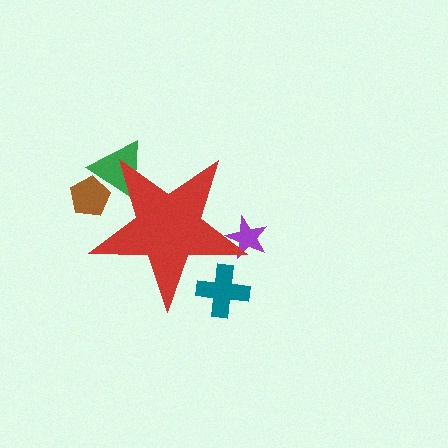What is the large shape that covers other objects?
A red star.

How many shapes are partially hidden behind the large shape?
4 shapes are partially hidden.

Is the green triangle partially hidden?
Yes, the green triangle is partially hidden behind the red star.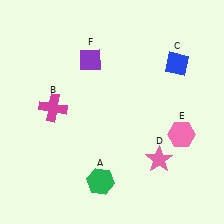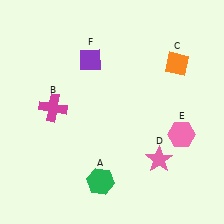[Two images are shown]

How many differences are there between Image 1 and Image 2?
There is 1 difference between the two images.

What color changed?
The diamond (C) changed from blue in Image 1 to orange in Image 2.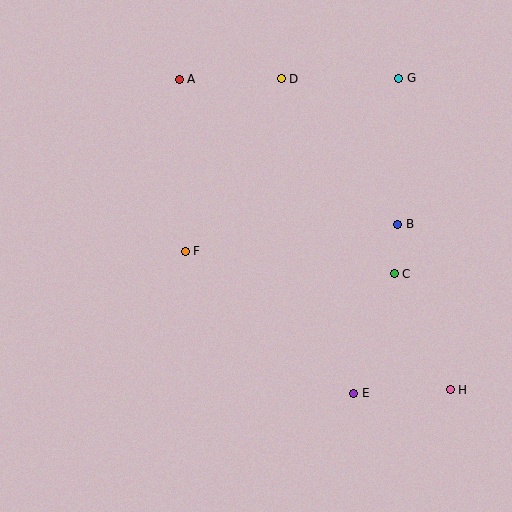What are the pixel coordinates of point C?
Point C is at (394, 274).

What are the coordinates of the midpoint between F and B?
The midpoint between F and B is at (291, 238).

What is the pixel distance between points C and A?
The distance between C and A is 290 pixels.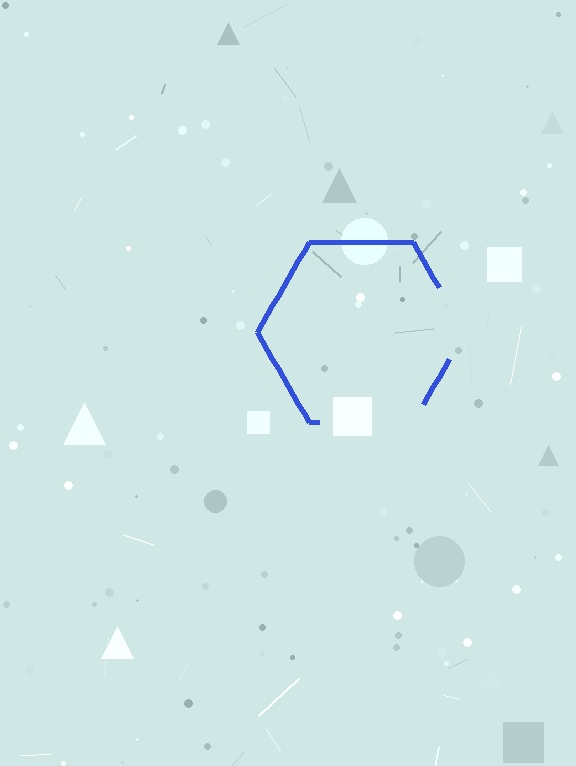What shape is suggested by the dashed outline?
The dashed outline suggests a hexagon.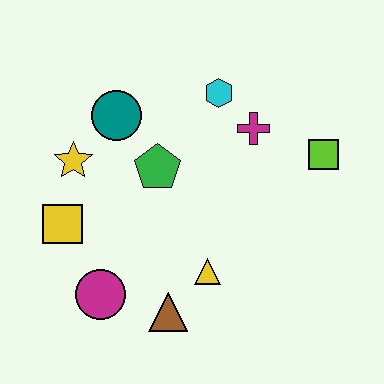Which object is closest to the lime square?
The magenta cross is closest to the lime square.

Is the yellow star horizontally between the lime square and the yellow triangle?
No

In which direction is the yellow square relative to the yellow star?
The yellow square is below the yellow star.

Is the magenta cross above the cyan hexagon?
No